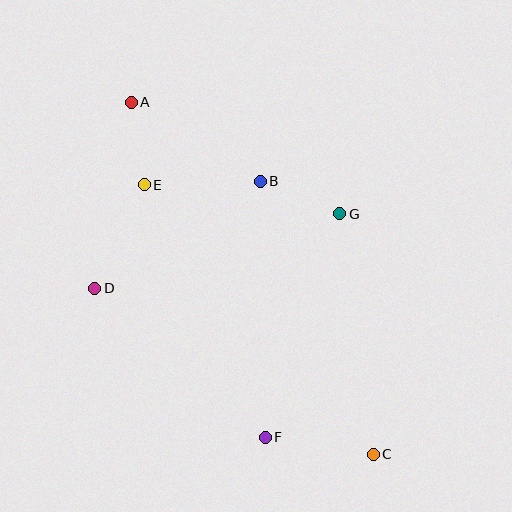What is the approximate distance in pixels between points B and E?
The distance between B and E is approximately 116 pixels.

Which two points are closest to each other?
Points A and E are closest to each other.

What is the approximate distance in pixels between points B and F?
The distance between B and F is approximately 256 pixels.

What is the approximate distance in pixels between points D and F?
The distance between D and F is approximately 227 pixels.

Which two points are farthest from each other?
Points A and C are farthest from each other.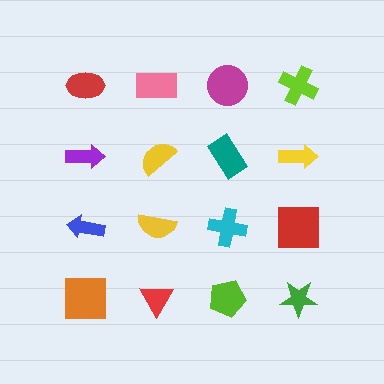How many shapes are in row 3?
4 shapes.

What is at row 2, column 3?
A teal rectangle.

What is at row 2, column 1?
A purple arrow.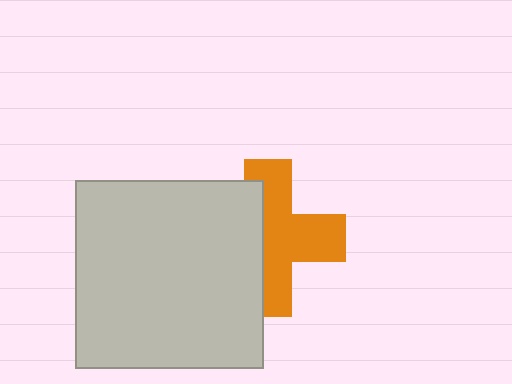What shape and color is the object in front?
The object in front is a light gray square.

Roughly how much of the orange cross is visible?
About half of it is visible (roughly 58%).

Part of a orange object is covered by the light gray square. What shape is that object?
It is a cross.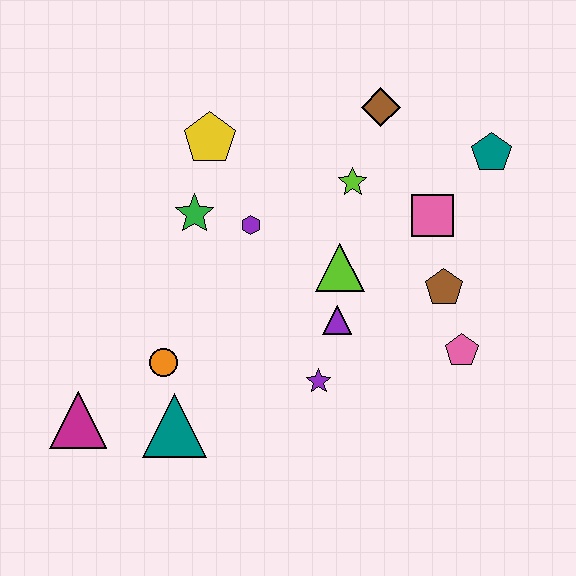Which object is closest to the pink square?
The brown pentagon is closest to the pink square.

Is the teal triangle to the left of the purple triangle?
Yes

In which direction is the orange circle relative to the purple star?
The orange circle is to the left of the purple star.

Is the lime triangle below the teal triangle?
No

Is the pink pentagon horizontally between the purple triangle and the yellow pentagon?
No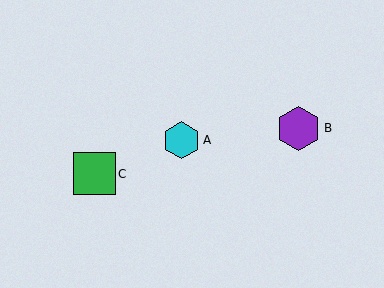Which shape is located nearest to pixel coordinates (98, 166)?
The green square (labeled C) at (95, 174) is nearest to that location.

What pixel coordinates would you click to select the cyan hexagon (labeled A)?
Click at (182, 140) to select the cyan hexagon A.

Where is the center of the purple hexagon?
The center of the purple hexagon is at (299, 128).